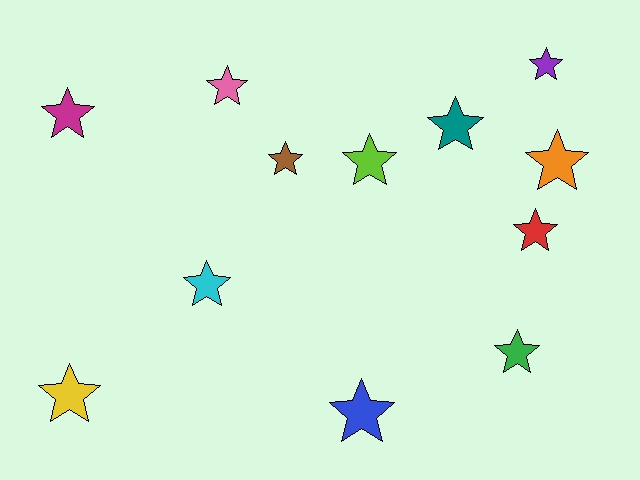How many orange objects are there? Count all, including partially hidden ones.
There is 1 orange object.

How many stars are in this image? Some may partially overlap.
There are 12 stars.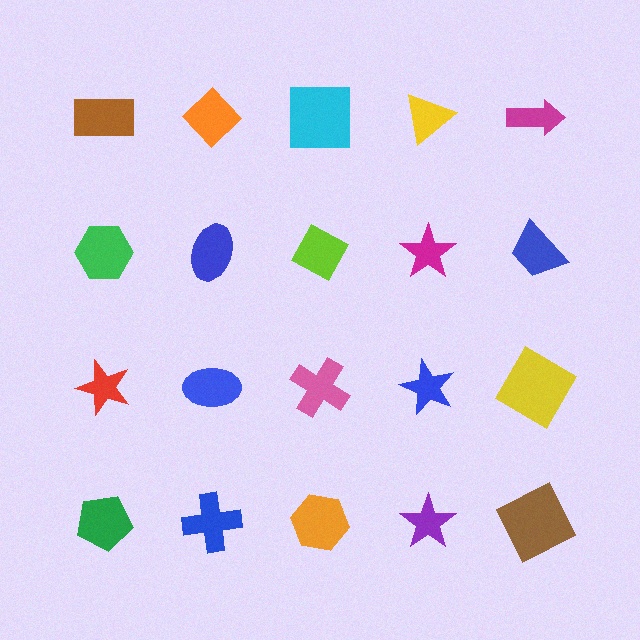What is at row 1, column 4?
A yellow triangle.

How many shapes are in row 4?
5 shapes.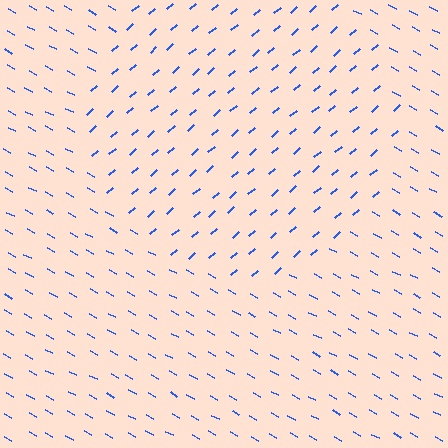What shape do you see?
I see a circle.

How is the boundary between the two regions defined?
The boundary is defined purely by a change in line orientation (approximately 69 degrees difference). All lines are the same color and thickness.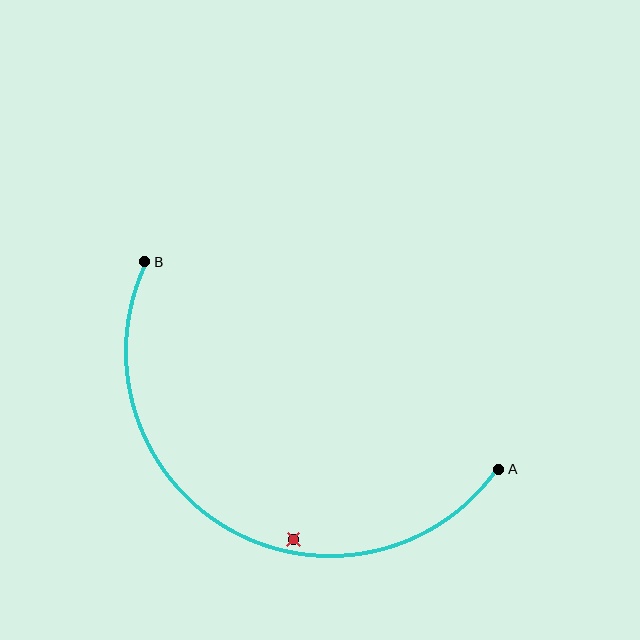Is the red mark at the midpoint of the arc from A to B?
No — the red mark does not lie on the arc at all. It sits slightly inside the curve.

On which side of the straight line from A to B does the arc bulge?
The arc bulges below the straight line connecting A and B.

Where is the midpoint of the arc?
The arc midpoint is the point on the curve farthest from the straight line joining A and B. It sits below that line.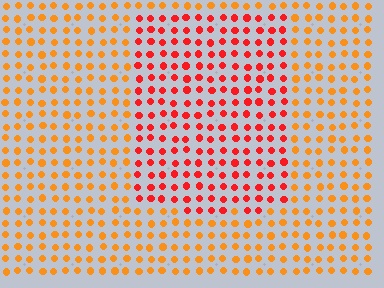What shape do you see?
I see a rectangle.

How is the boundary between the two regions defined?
The boundary is defined purely by a slight shift in hue (about 34 degrees). Spacing, size, and orientation are identical on both sides.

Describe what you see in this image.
The image is filled with small orange elements in a uniform arrangement. A rectangle-shaped region is visible where the elements are tinted to a slightly different hue, forming a subtle color boundary.